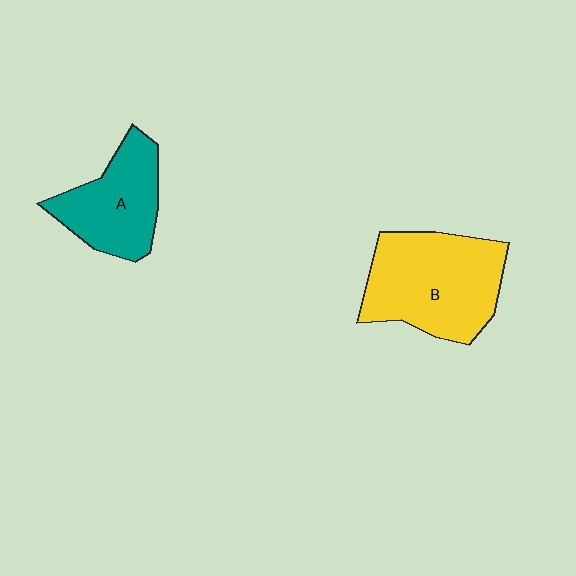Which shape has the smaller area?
Shape A (teal).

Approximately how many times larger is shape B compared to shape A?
Approximately 1.4 times.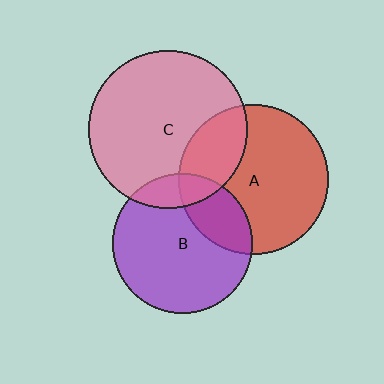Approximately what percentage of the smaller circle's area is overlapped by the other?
Approximately 25%.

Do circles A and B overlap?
Yes.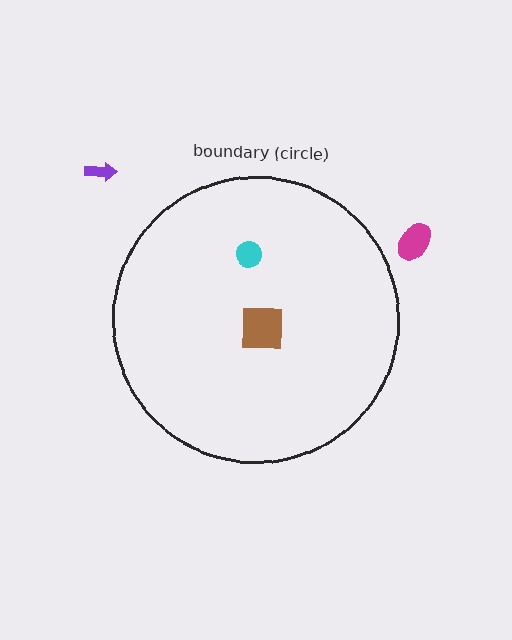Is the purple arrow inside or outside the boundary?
Outside.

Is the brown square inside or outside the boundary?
Inside.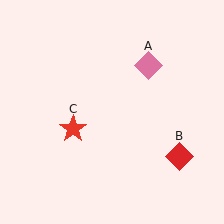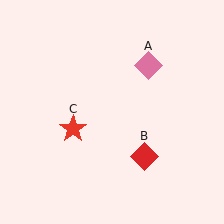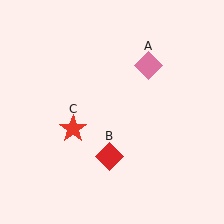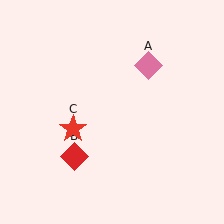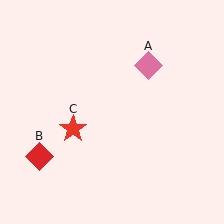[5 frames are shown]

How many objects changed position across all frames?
1 object changed position: red diamond (object B).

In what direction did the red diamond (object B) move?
The red diamond (object B) moved left.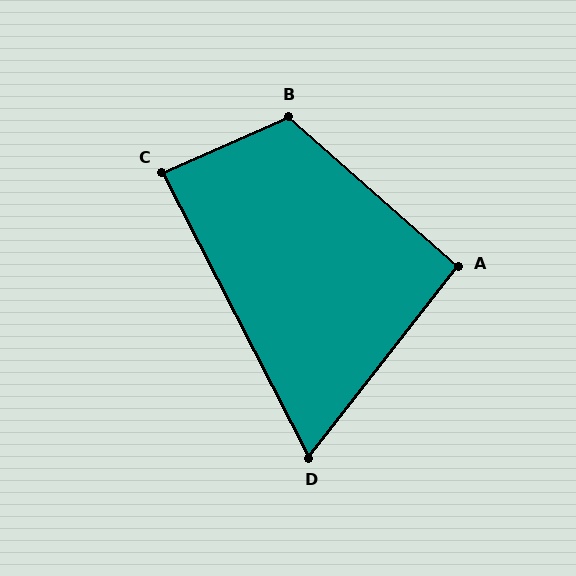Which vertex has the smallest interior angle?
D, at approximately 65 degrees.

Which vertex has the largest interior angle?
B, at approximately 115 degrees.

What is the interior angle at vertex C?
Approximately 87 degrees (approximately right).